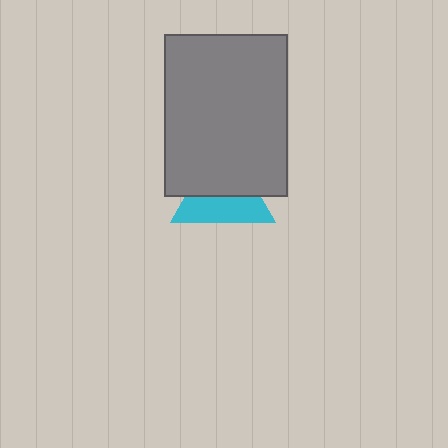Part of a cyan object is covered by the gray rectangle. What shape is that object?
It is a triangle.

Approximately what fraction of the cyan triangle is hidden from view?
Roughly 52% of the cyan triangle is hidden behind the gray rectangle.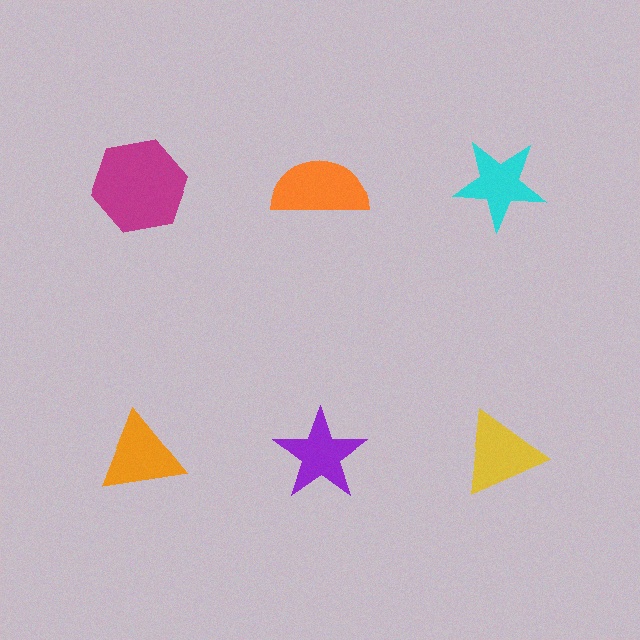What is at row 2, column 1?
An orange triangle.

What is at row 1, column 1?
A magenta hexagon.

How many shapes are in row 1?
3 shapes.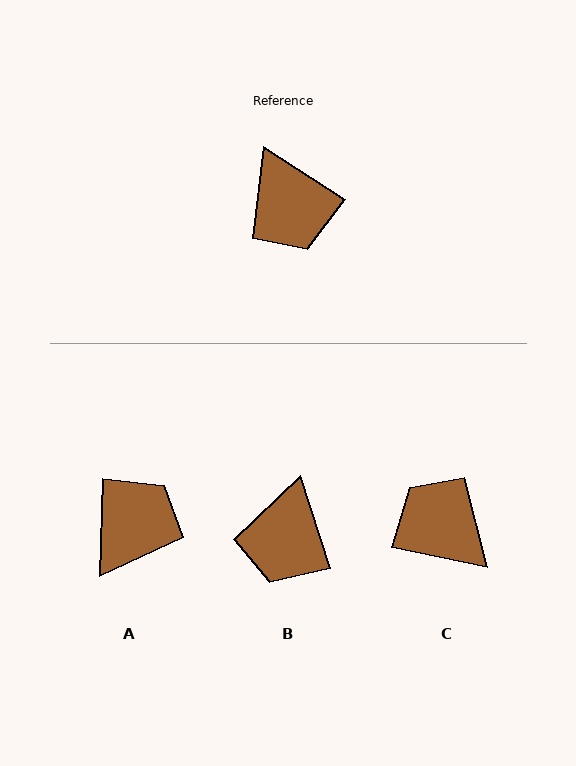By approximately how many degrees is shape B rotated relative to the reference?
Approximately 39 degrees clockwise.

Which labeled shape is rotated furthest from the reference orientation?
C, about 159 degrees away.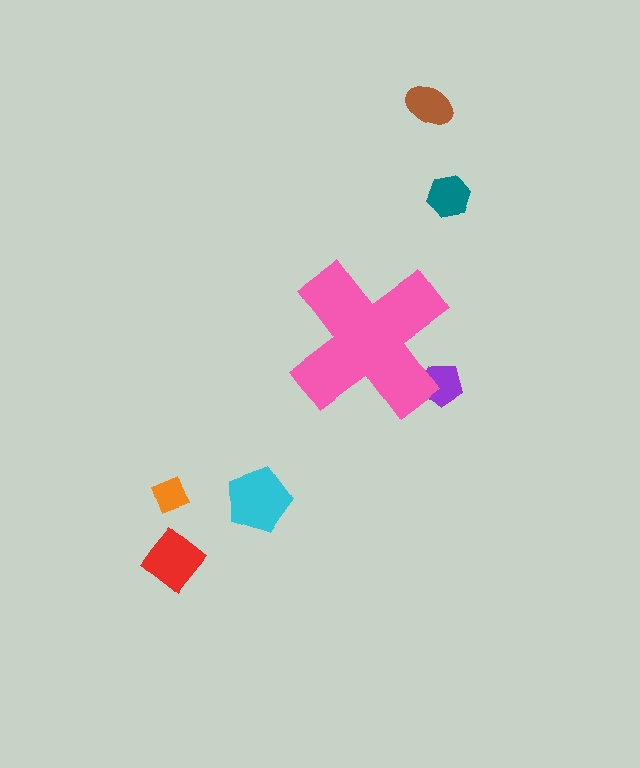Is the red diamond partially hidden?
No, the red diamond is fully visible.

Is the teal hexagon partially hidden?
No, the teal hexagon is fully visible.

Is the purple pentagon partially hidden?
Yes, the purple pentagon is partially hidden behind the pink cross.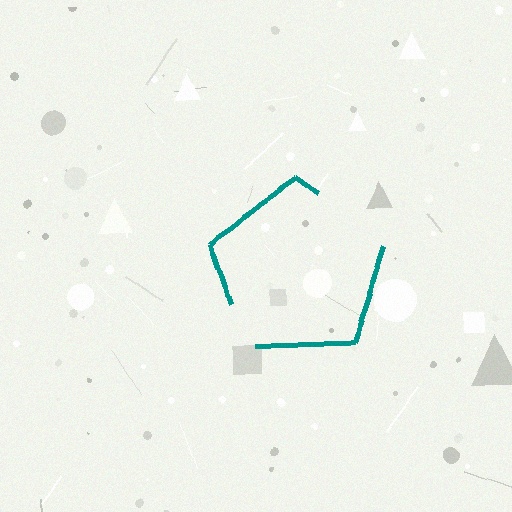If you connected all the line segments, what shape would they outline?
They would outline a pentagon.